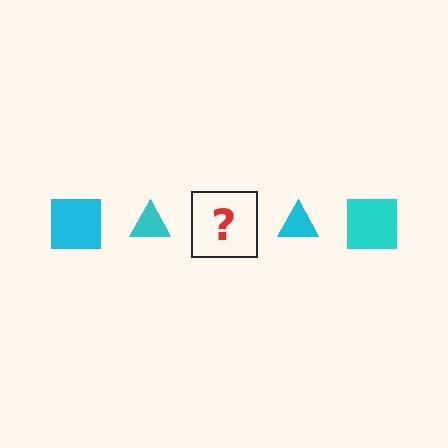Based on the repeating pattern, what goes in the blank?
The blank should be a cyan square.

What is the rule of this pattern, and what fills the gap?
The rule is that the pattern cycles through square, triangle shapes in cyan. The gap should be filled with a cyan square.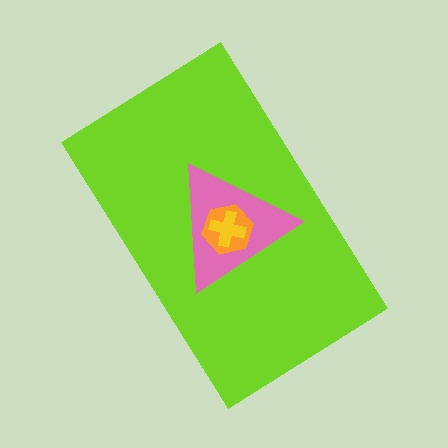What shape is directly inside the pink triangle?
The orange hexagon.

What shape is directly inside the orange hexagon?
The yellow cross.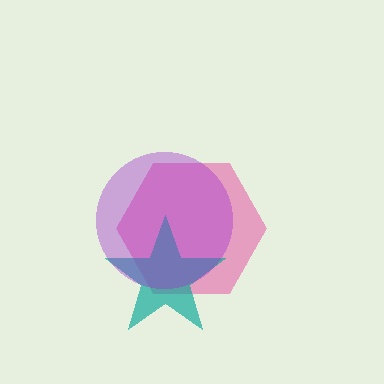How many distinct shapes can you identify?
There are 3 distinct shapes: a pink hexagon, a teal star, a purple circle.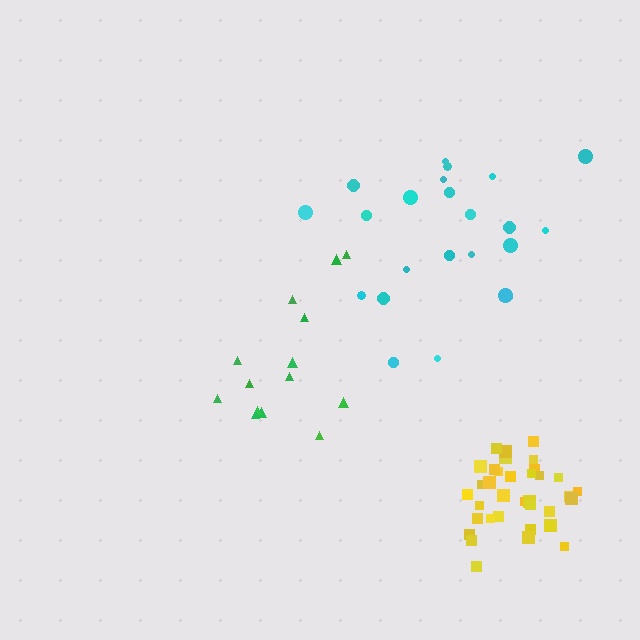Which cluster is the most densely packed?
Yellow.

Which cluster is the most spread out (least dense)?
Green.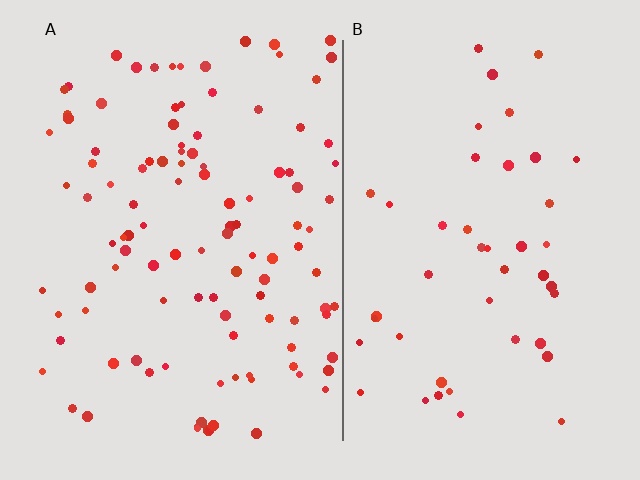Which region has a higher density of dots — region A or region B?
A (the left).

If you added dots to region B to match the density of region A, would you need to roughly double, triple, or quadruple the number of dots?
Approximately double.